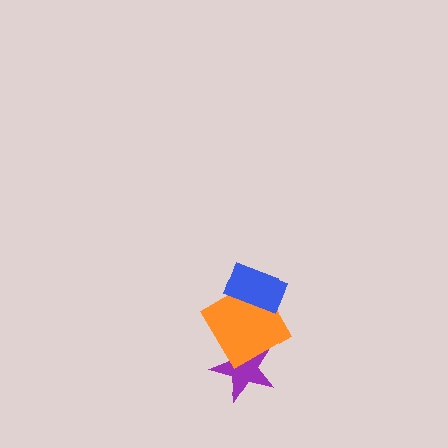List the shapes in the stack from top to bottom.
From top to bottom: the blue rectangle, the orange diamond, the purple star.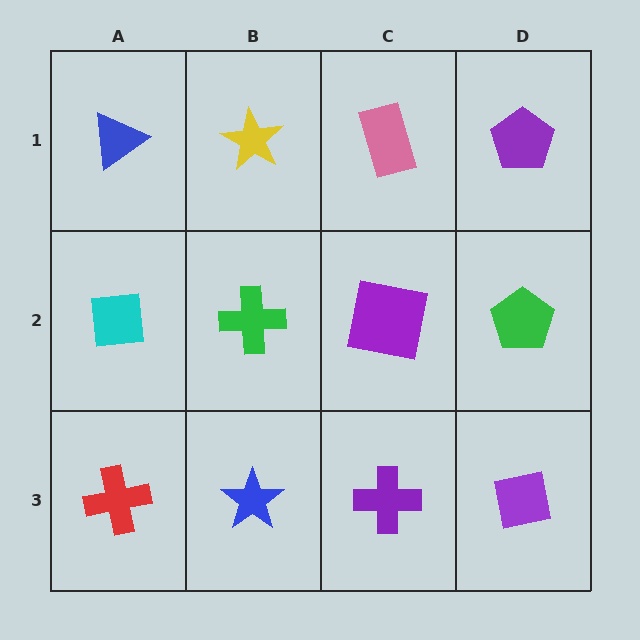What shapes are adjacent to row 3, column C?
A purple square (row 2, column C), a blue star (row 3, column B), a purple square (row 3, column D).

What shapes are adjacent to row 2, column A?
A blue triangle (row 1, column A), a red cross (row 3, column A), a green cross (row 2, column B).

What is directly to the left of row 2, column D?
A purple square.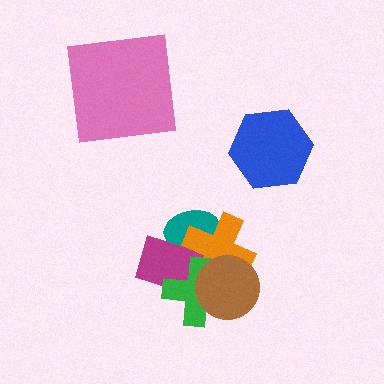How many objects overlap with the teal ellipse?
2 objects overlap with the teal ellipse.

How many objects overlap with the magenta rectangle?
4 objects overlap with the magenta rectangle.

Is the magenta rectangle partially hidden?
Yes, it is partially covered by another shape.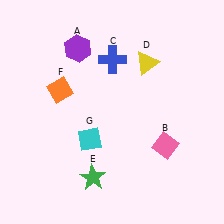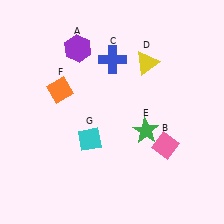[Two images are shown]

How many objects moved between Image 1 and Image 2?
1 object moved between the two images.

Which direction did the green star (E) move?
The green star (E) moved right.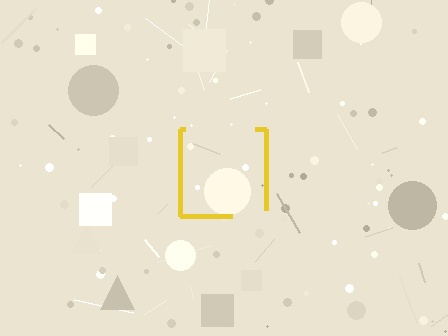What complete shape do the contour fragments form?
The contour fragments form a square.